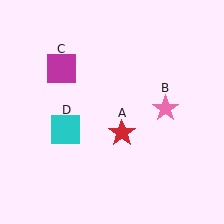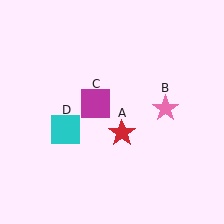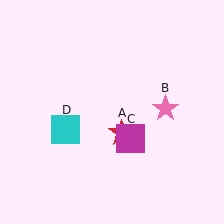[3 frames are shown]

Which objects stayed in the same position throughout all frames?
Red star (object A) and pink star (object B) and cyan square (object D) remained stationary.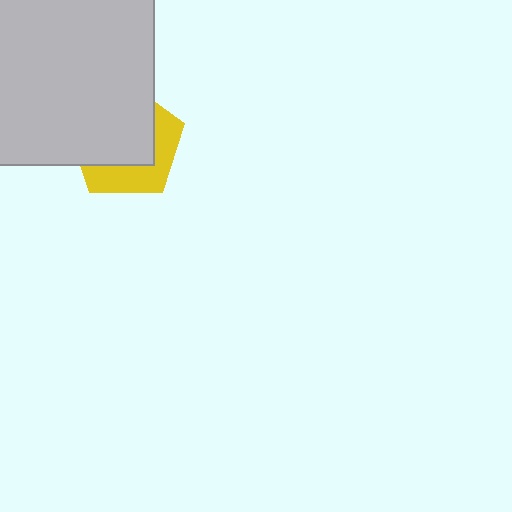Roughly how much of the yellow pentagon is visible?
A small part of it is visible (roughly 38%).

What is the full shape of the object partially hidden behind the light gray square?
The partially hidden object is a yellow pentagon.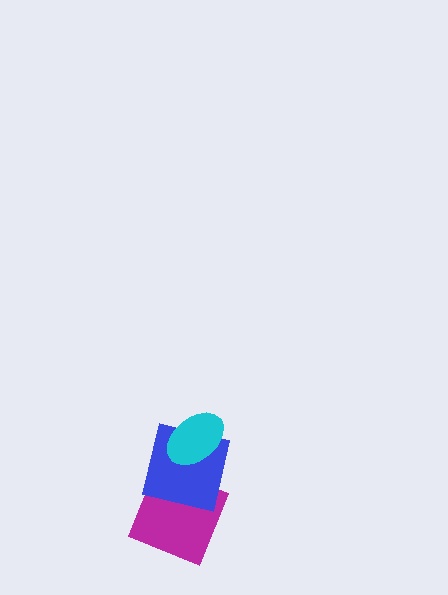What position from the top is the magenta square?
The magenta square is 3rd from the top.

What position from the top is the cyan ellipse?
The cyan ellipse is 1st from the top.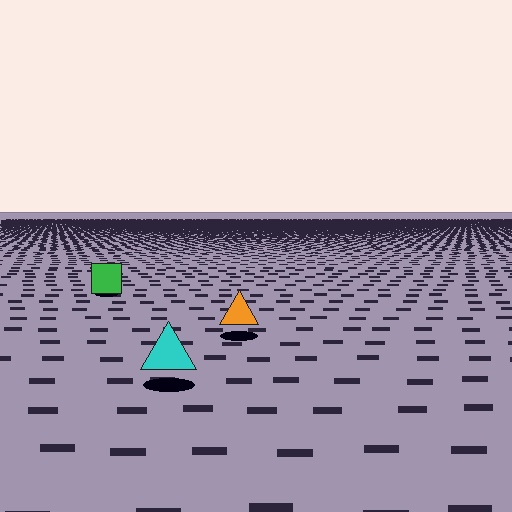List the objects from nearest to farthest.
From nearest to farthest: the cyan triangle, the orange triangle, the green square.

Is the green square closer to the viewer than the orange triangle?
No. The orange triangle is closer — you can tell from the texture gradient: the ground texture is coarser near it.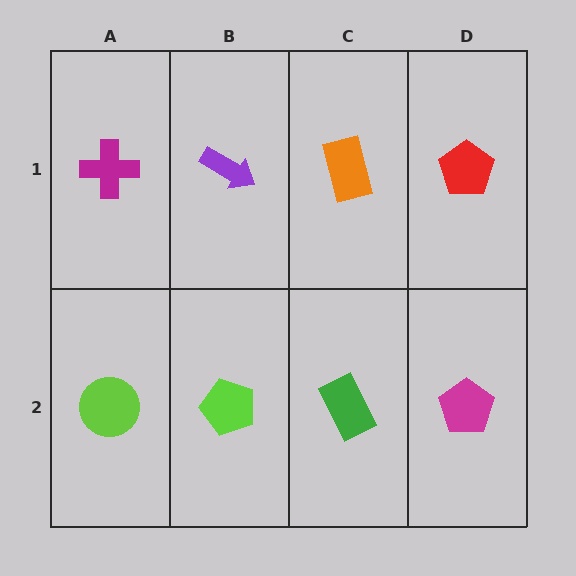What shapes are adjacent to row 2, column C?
An orange rectangle (row 1, column C), a lime pentagon (row 2, column B), a magenta pentagon (row 2, column D).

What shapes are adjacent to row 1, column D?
A magenta pentagon (row 2, column D), an orange rectangle (row 1, column C).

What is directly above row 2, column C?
An orange rectangle.